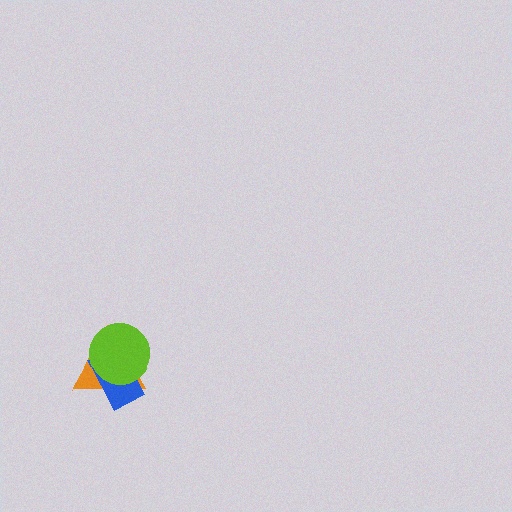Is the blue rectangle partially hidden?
Yes, it is partially covered by another shape.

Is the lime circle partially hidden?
No, no other shape covers it.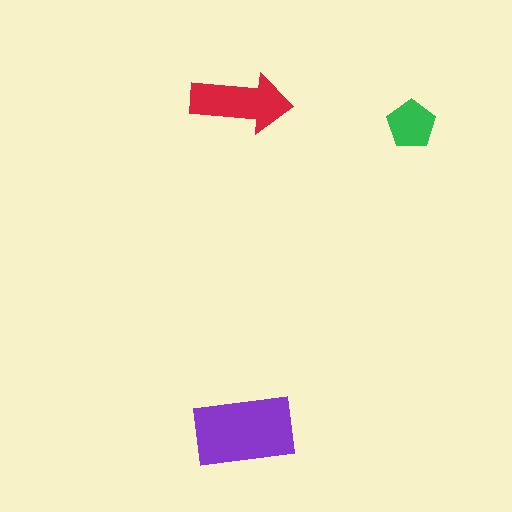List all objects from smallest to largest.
The green pentagon, the red arrow, the purple rectangle.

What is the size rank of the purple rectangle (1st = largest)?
1st.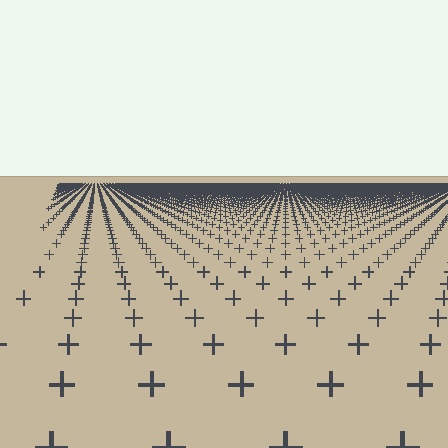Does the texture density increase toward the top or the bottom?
Density increases toward the top.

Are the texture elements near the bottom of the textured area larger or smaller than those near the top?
Larger. Near the bottom, elements are closer to the viewer and appear at a bigger on-screen size.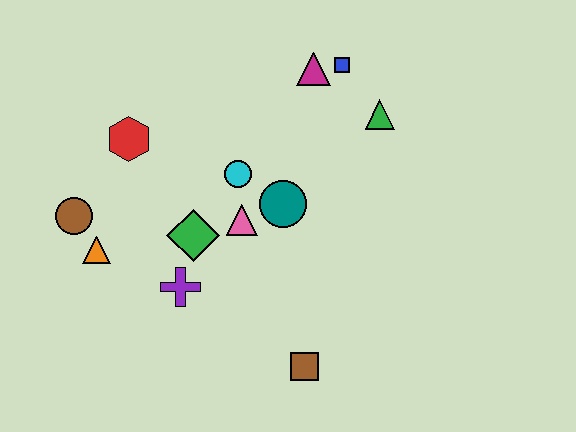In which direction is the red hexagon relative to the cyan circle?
The red hexagon is to the left of the cyan circle.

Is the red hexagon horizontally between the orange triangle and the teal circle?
Yes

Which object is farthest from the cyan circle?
The brown square is farthest from the cyan circle.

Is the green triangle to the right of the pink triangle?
Yes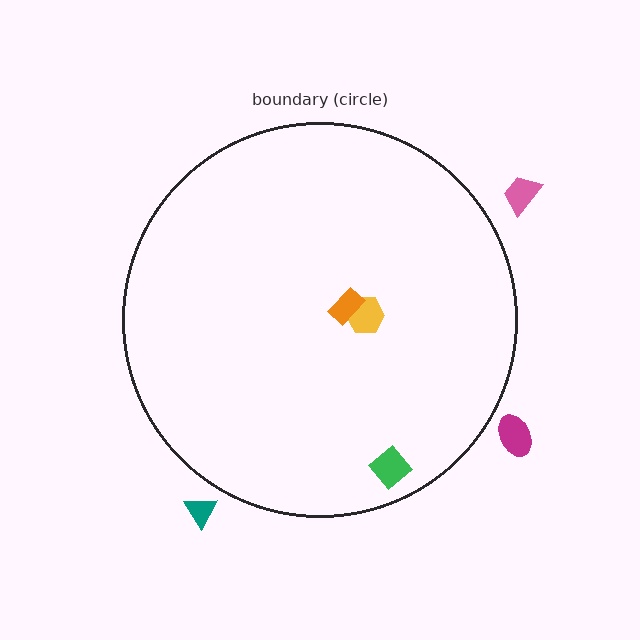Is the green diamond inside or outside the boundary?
Inside.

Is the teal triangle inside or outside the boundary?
Outside.